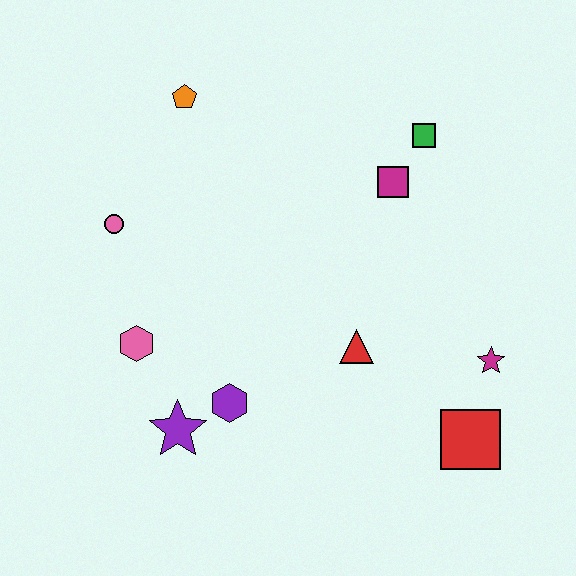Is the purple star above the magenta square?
No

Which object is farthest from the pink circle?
The red square is farthest from the pink circle.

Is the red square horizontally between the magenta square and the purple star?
No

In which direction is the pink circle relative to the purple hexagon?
The pink circle is above the purple hexagon.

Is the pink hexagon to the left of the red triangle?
Yes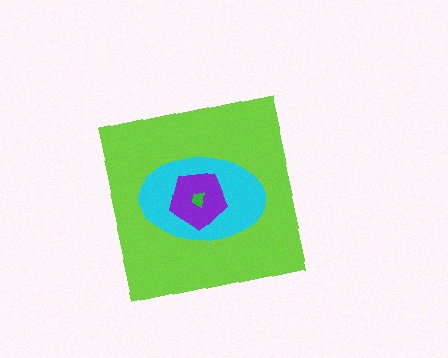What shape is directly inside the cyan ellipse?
The purple pentagon.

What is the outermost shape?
The lime square.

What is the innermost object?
The green trapezoid.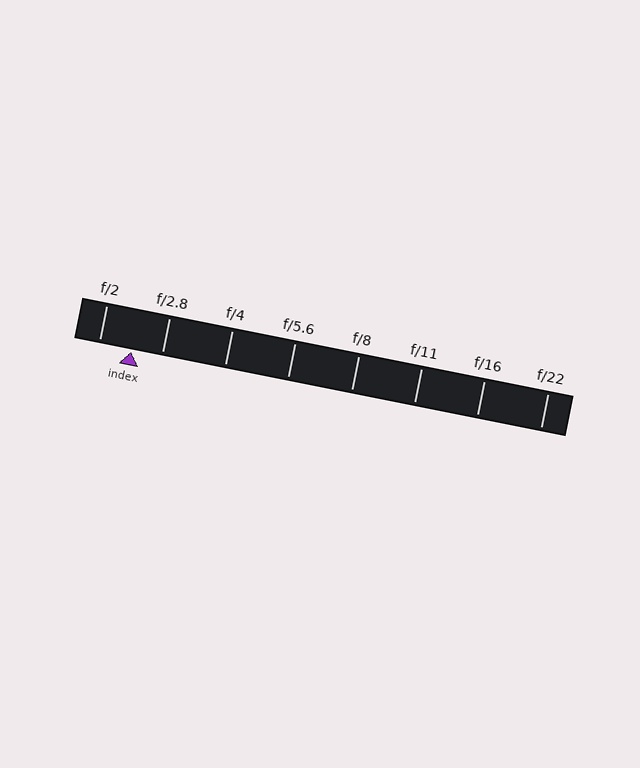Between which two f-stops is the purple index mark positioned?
The index mark is between f/2 and f/2.8.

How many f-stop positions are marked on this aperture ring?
There are 8 f-stop positions marked.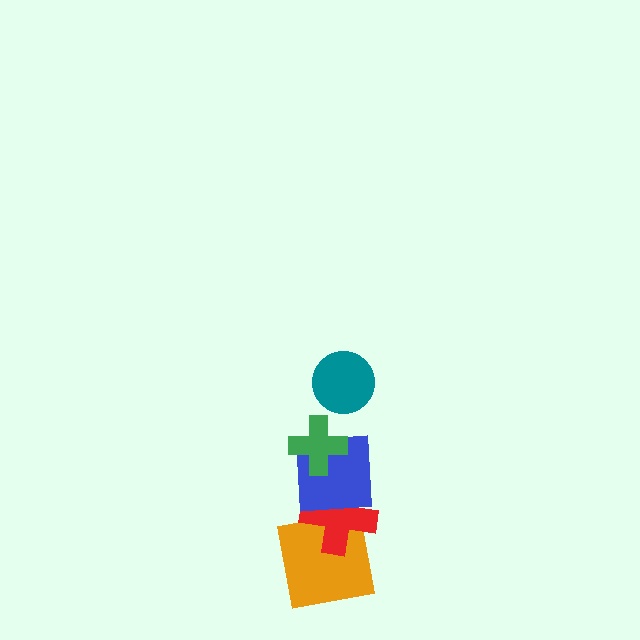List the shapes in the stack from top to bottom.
From top to bottom: the teal circle, the green cross, the blue square, the red cross, the orange square.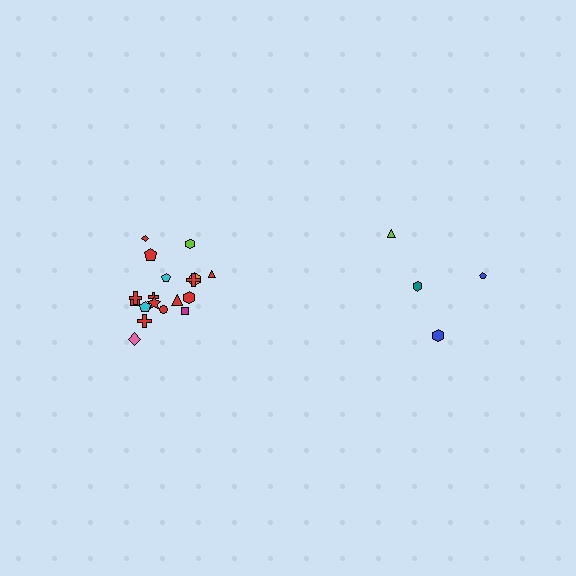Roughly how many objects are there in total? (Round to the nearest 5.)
Roughly 20 objects in total.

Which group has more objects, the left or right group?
The left group.